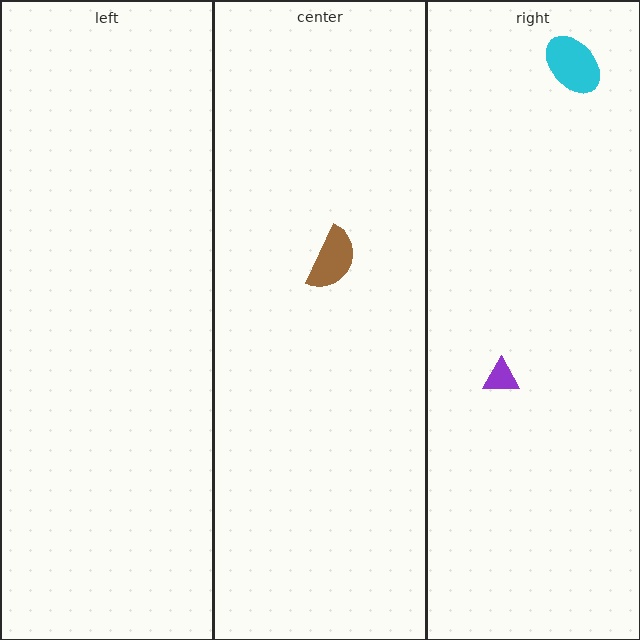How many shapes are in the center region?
1.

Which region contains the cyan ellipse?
The right region.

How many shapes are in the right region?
2.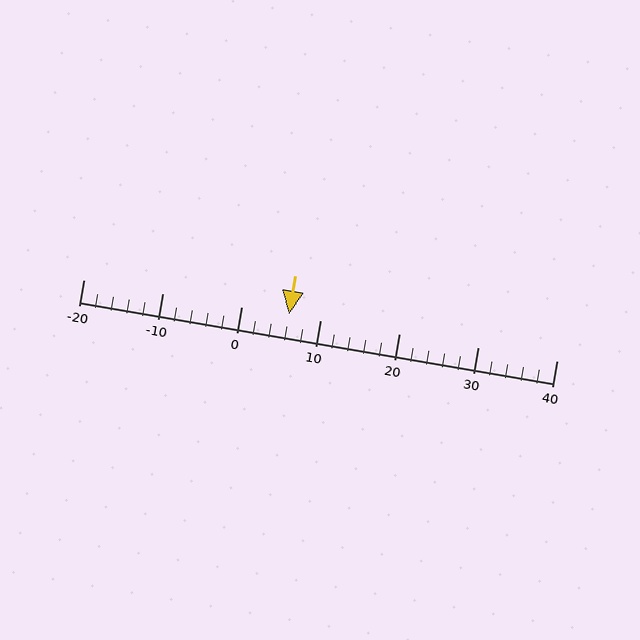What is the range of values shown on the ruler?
The ruler shows values from -20 to 40.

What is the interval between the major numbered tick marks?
The major tick marks are spaced 10 units apart.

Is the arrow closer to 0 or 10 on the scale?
The arrow is closer to 10.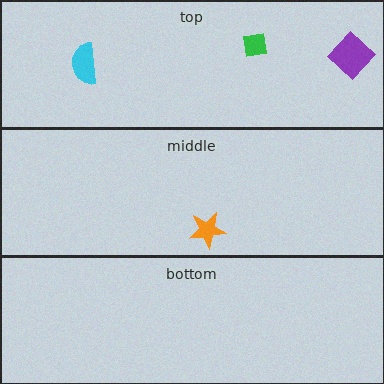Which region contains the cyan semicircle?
The top region.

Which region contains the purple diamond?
The top region.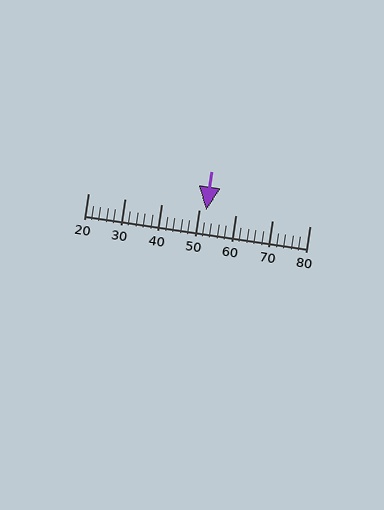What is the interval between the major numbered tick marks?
The major tick marks are spaced 10 units apart.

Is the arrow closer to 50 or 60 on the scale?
The arrow is closer to 50.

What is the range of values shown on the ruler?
The ruler shows values from 20 to 80.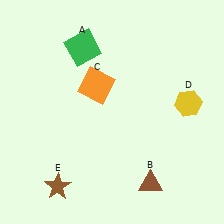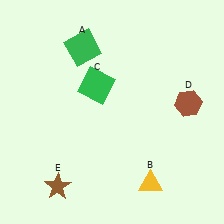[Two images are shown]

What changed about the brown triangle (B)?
In Image 1, B is brown. In Image 2, it changed to yellow.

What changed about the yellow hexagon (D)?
In Image 1, D is yellow. In Image 2, it changed to brown.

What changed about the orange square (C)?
In Image 1, C is orange. In Image 2, it changed to green.